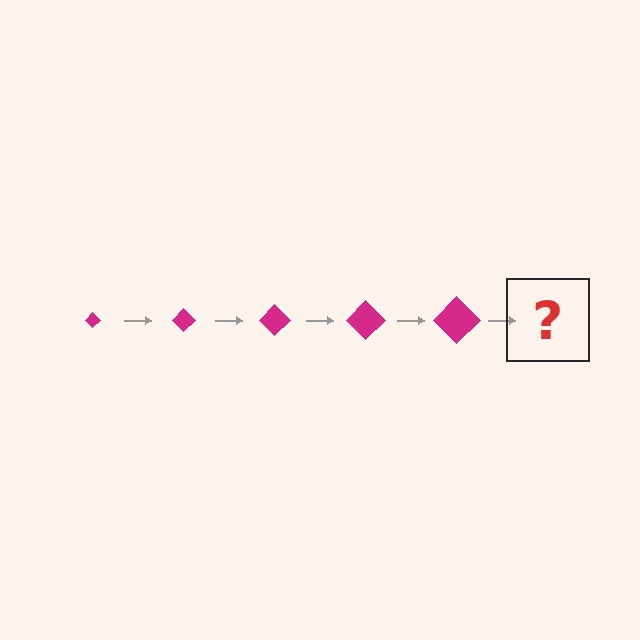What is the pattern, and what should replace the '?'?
The pattern is that the diamond gets progressively larger each step. The '?' should be a magenta diamond, larger than the previous one.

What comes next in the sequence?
The next element should be a magenta diamond, larger than the previous one.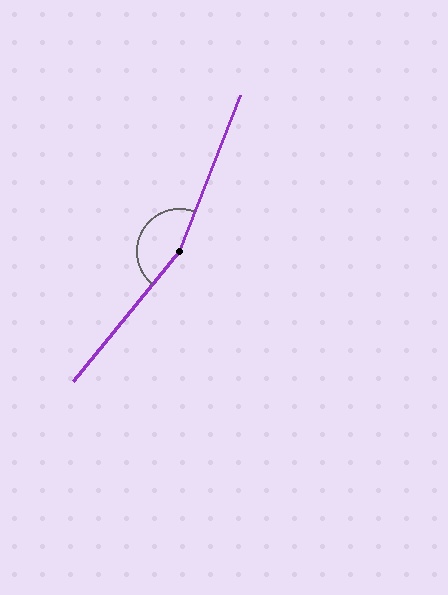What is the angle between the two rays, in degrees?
Approximately 162 degrees.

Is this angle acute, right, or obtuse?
It is obtuse.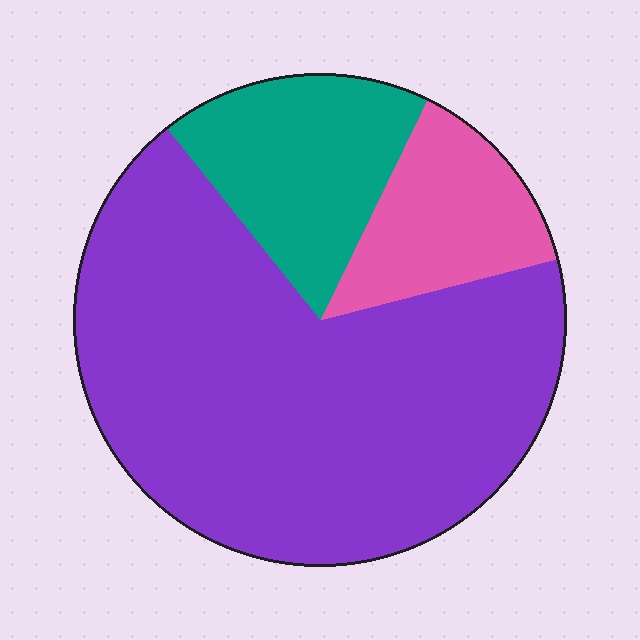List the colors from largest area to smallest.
From largest to smallest: purple, teal, pink.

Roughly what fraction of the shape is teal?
Teal covers roughly 20% of the shape.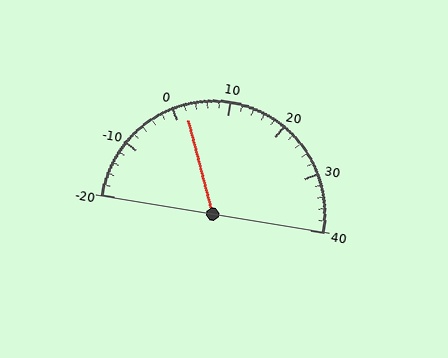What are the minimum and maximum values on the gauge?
The gauge ranges from -20 to 40.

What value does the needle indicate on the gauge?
The needle indicates approximately 2.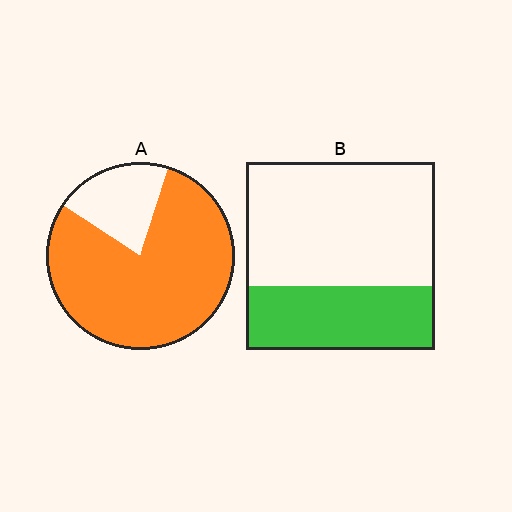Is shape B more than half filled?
No.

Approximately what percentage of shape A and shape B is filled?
A is approximately 80% and B is approximately 35%.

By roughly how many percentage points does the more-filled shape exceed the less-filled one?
By roughly 45 percentage points (A over B).